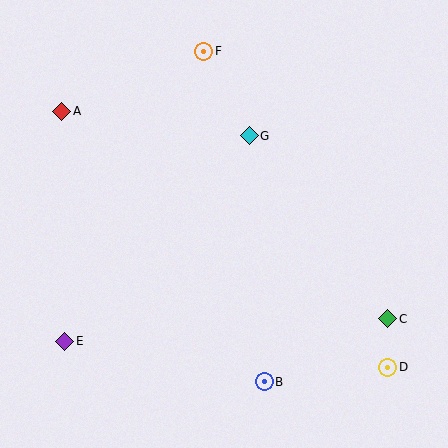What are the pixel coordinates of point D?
Point D is at (388, 367).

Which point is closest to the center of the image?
Point G at (249, 136) is closest to the center.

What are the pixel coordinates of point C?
Point C is at (388, 319).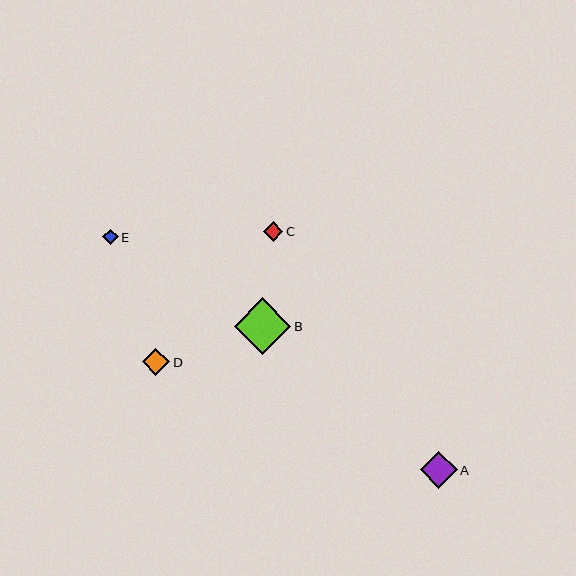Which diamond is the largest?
Diamond B is the largest with a size of approximately 57 pixels.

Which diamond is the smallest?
Diamond E is the smallest with a size of approximately 15 pixels.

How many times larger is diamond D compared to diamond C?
Diamond D is approximately 1.4 times the size of diamond C.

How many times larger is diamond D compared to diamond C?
Diamond D is approximately 1.4 times the size of diamond C.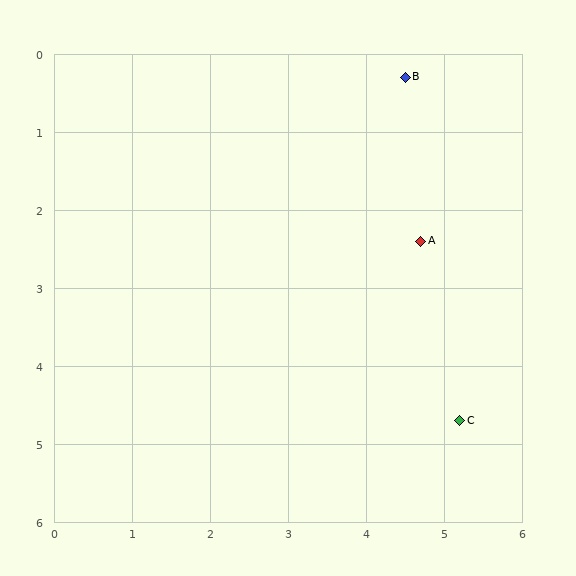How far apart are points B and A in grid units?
Points B and A are about 2.1 grid units apart.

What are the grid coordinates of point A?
Point A is at approximately (4.7, 2.4).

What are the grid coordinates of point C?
Point C is at approximately (5.2, 4.7).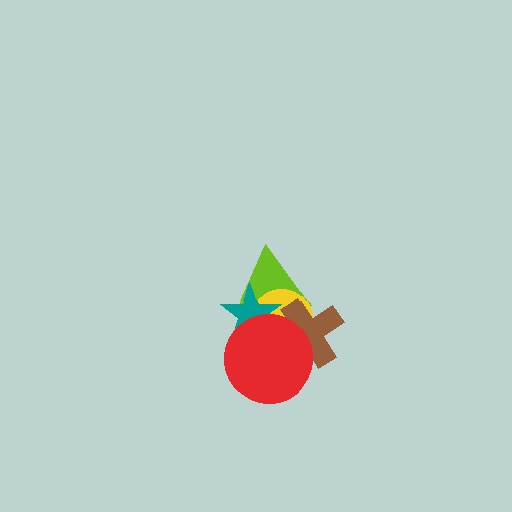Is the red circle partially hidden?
No, no other shape covers it.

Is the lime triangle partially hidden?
Yes, it is partially covered by another shape.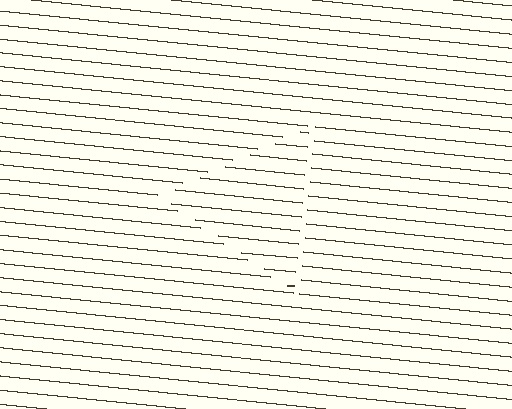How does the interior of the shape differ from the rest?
The interior of the shape contains the same grating, shifted by half a period — the contour is defined by the phase discontinuity where line-ends from the inner and outer gratings abut.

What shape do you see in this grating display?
An illusory triangle. The interior of the shape contains the same grating, shifted by half a period — the contour is defined by the phase discontinuity where line-ends from the inner and outer gratings abut.